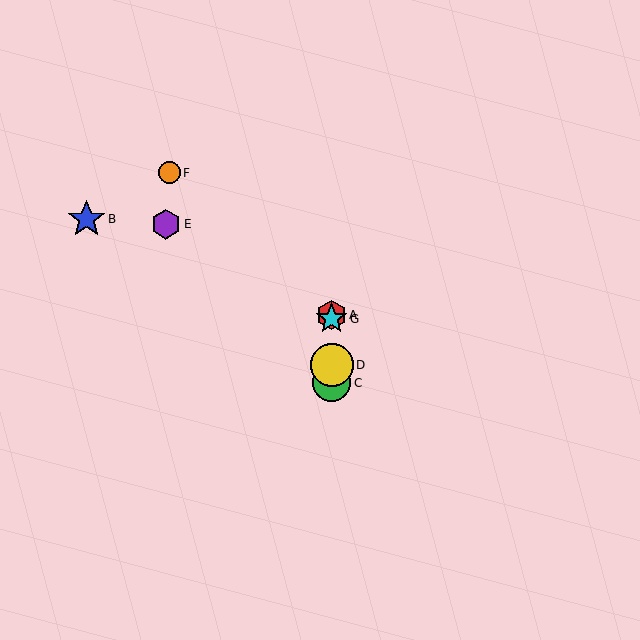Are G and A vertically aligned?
Yes, both are at x≈332.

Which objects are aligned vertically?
Objects A, C, D, G are aligned vertically.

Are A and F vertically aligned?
No, A is at x≈332 and F is at x≈169.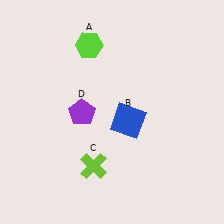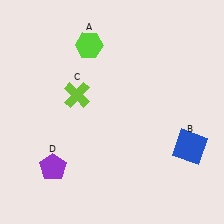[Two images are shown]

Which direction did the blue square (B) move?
The blue square (B) moved right.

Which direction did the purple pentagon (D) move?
The purple pentagon (D) moved down.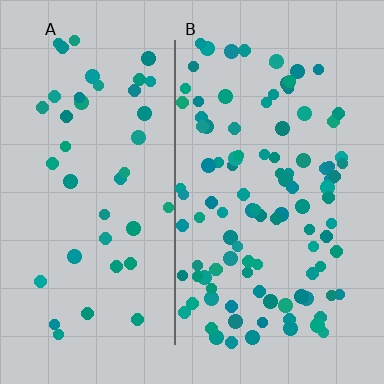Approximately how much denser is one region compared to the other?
Approximately 2.4× — region B over region A.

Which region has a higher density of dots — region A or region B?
B (the right).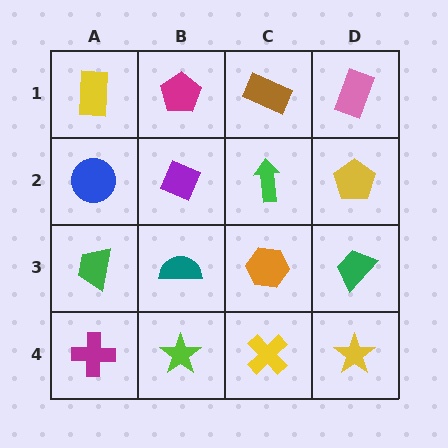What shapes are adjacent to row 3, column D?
A yellow pentagon (row 2, column D), a yellow star (row 4, column D), an orange hexagon (row 3, column C).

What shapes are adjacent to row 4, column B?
A teal semicircle (row 3, column B), a magenta cross (row 4, column A), a yellow cross (row 4, column C).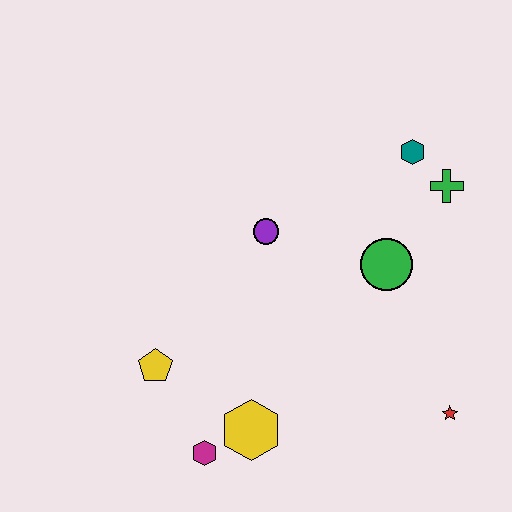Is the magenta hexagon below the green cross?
Yes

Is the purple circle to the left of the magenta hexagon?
No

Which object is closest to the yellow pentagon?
The magenta hexagon is closest to the yellow pentagon.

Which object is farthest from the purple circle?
The red star is farthest from the purple circle.